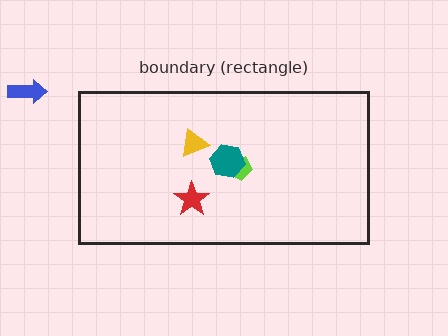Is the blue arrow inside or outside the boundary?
Outside.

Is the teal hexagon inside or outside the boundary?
Inside.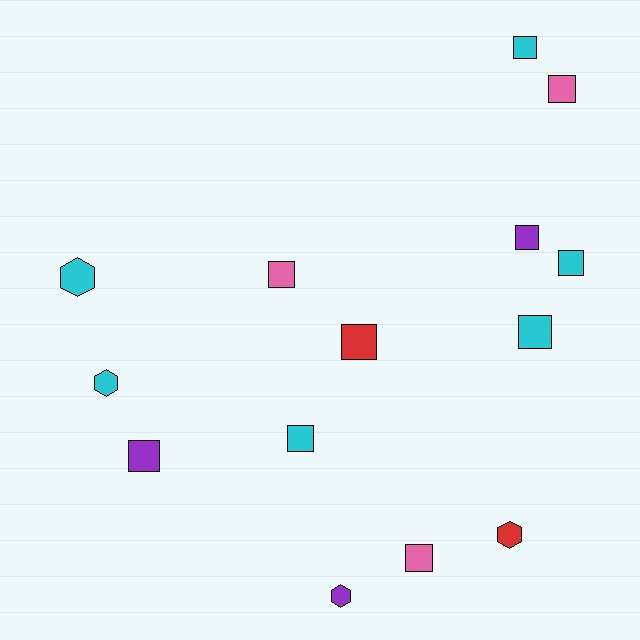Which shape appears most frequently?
Square, with 10 objects.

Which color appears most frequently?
Cyan, with 6 objects.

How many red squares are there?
There is 1 red square.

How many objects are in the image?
There are 14 objects.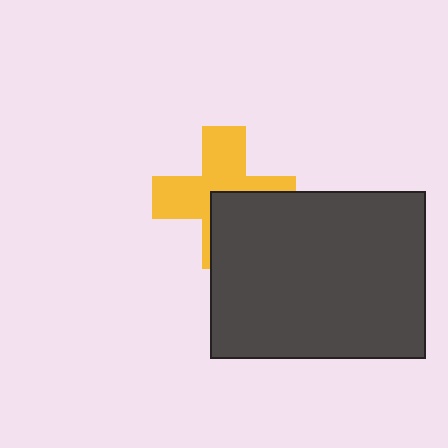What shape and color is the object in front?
The object in front is a dark gray rectangle.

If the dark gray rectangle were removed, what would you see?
You would see the complete yellow cross.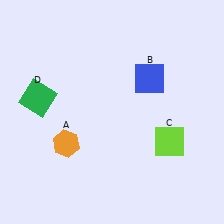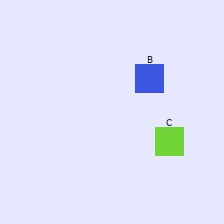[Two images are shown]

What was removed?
The orange hexagon (A), the green square (D) were removed in Image 2.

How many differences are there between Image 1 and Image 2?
There are 2 differences between the two images.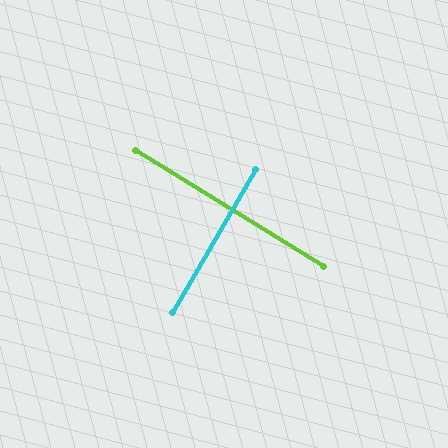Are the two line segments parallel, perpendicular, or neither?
Perpendicular — they meet at approximately 89°.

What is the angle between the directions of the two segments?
Approximately 89 degrees.